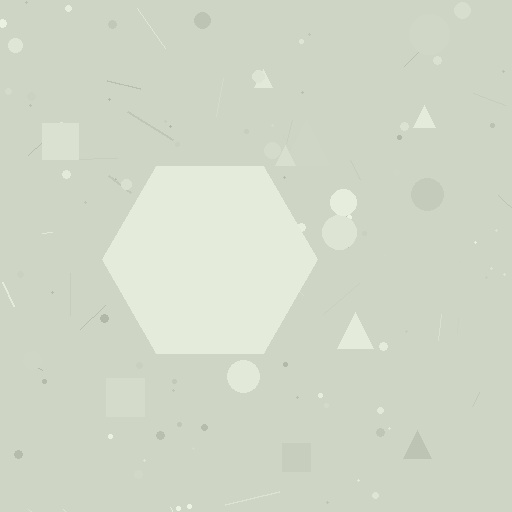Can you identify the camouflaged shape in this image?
The camouflaged shape is a hexagon.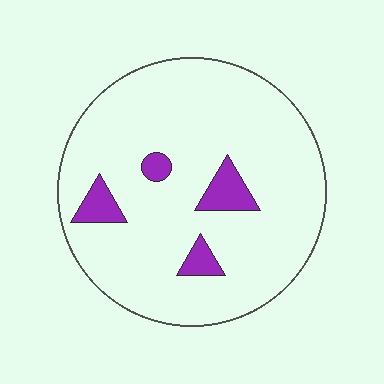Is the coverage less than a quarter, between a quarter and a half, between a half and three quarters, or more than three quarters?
Less than a quarter.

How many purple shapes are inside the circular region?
4.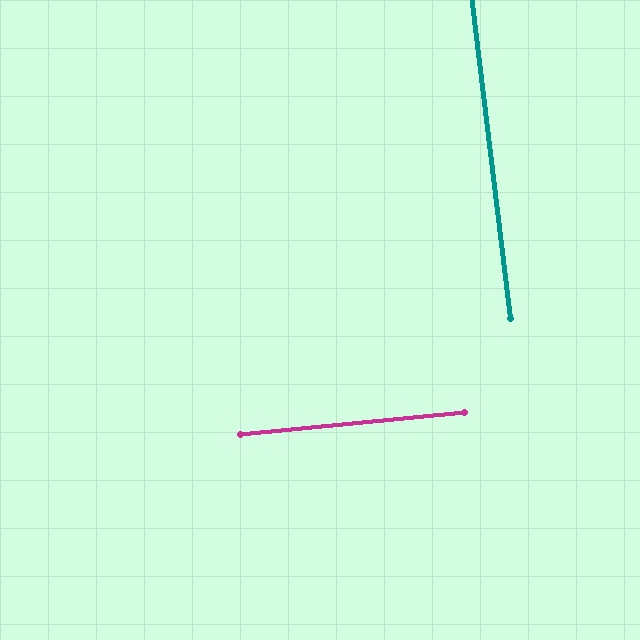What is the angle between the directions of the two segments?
Approximately 89 degrees.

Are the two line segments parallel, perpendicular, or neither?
Perpendicular — they meet at approximately 89°.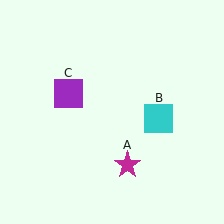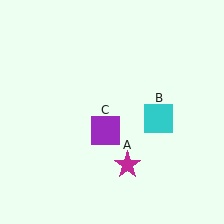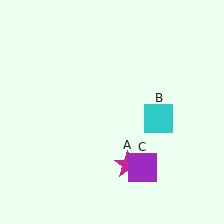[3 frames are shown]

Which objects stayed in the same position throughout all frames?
Magenta star (object A) and cyan square (object B) remained stationary.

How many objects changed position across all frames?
1 object changed position: purple square (object C).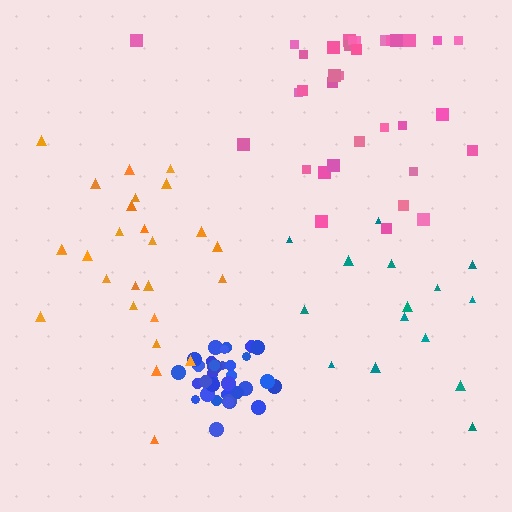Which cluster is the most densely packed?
Blue.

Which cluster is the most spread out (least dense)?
Teal.